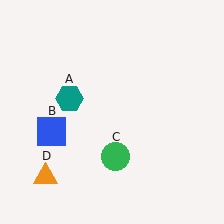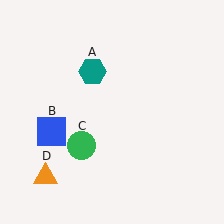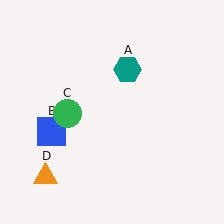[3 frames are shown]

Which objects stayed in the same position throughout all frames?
Blue square (object B) and orange triangle (object D) remained stationary.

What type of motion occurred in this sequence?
The teal hexagon (object A), green circle (object C) rotated clockwise around the center of the scene.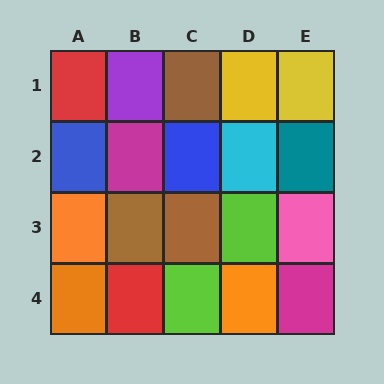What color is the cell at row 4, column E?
Magenta.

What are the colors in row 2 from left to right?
Blue, magenta, blue, cyan, teal.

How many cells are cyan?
1 cell is cyan.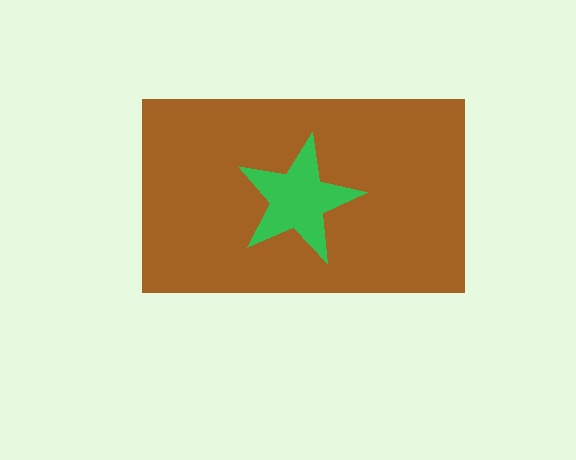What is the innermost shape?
The green star.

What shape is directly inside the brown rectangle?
The green star.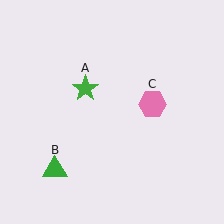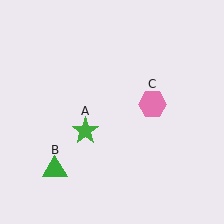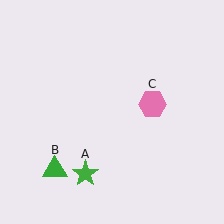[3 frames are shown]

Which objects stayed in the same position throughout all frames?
Green triangle (object B) and pink hexagon (object C) remained stationary.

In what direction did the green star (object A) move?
The green star (object A) moved down.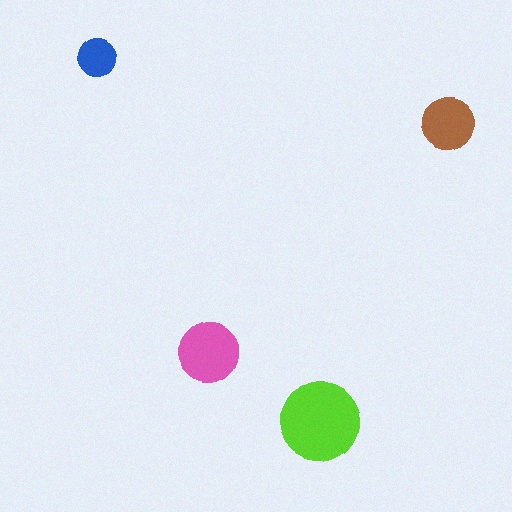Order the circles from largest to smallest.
the lime one, the pink one, the brown one, the blue one.